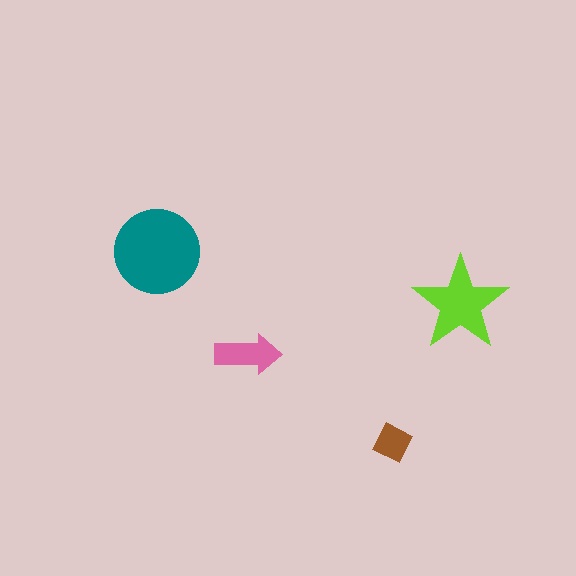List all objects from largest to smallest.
The teal circle, the lime star, the pink arrow, the brown square.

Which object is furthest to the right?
The lime star is rightmost.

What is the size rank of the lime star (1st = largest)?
2nd.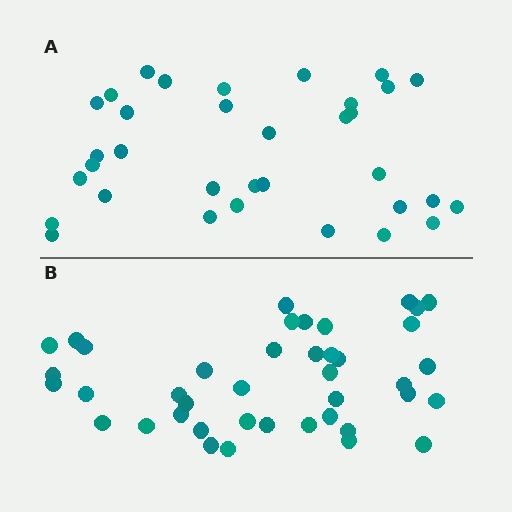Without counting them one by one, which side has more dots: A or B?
Region B (the bottom region) has more dots.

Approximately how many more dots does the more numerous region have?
Region B has roughly 8 or so more dots than region A.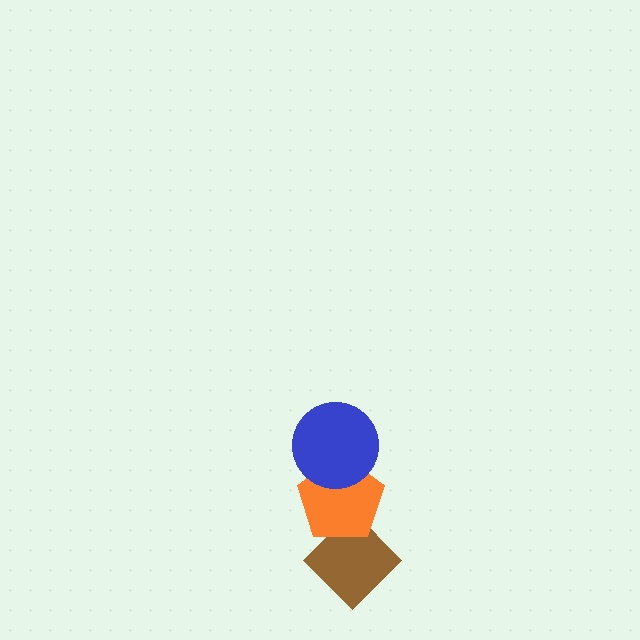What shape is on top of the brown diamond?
The orange pentagon is on top of the brown diamond.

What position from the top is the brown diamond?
The brown diamond is 3rd from the top.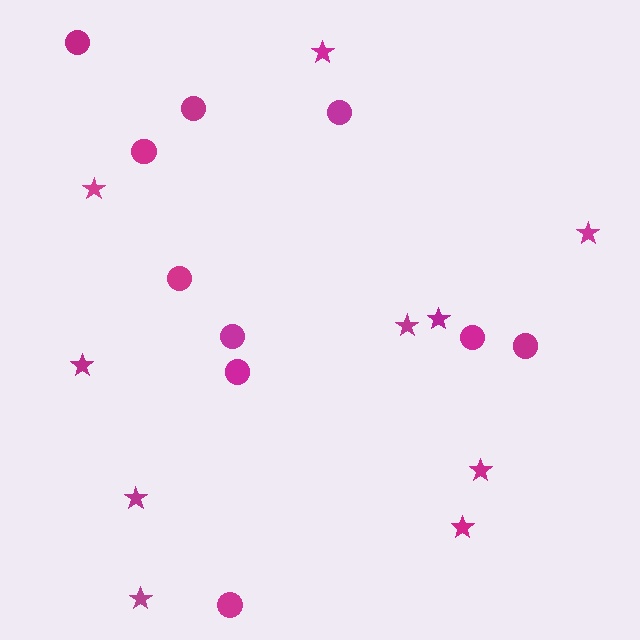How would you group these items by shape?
There are 2 groups: one group of stars (10) and one group of circles (10).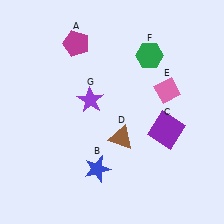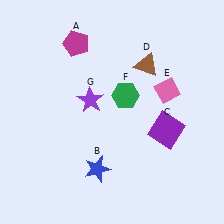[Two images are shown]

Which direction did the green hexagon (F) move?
The green hexagon (F) moved down.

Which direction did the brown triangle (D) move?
The brown triangle (D) moved up.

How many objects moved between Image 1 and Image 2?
2 objects moved between the two images.